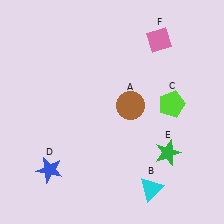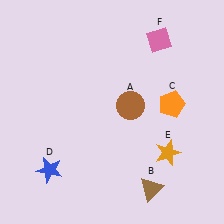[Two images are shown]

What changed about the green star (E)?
In Image 1, E is green. In Image 2, it changed to orange.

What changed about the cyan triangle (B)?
In Image 1, B is cyan. In Image 2, it changed to brown.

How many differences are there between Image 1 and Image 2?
There are 3 differences between the two images.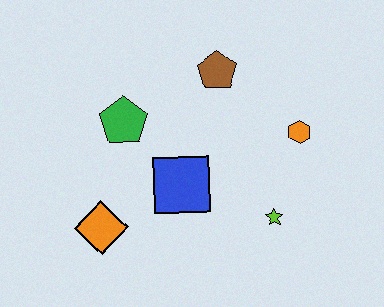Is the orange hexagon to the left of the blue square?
No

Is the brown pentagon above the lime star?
Yes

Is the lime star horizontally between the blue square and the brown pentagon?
No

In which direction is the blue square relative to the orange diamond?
The blue square is to the right of the orange diamond.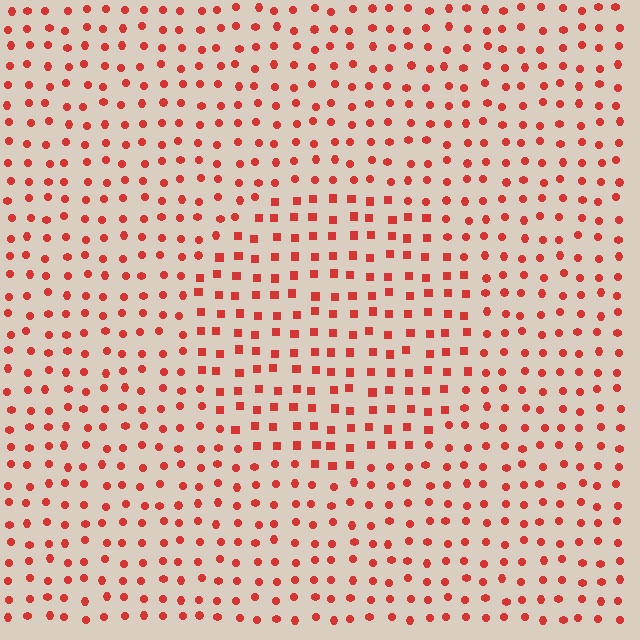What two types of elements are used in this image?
The image uses squares inside the circle region and circles outside it.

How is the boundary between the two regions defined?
The boundary is defined by a change in element shape: squares inside vs. circles outside. All elements share the same color and spacing.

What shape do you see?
I see a circle.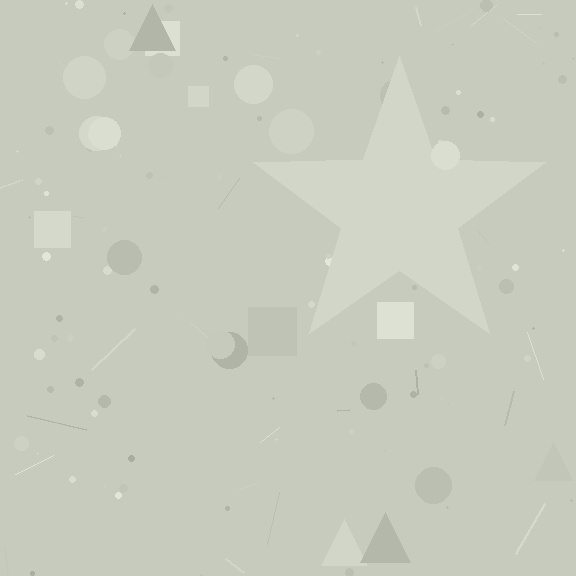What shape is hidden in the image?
A star is hidden in the image.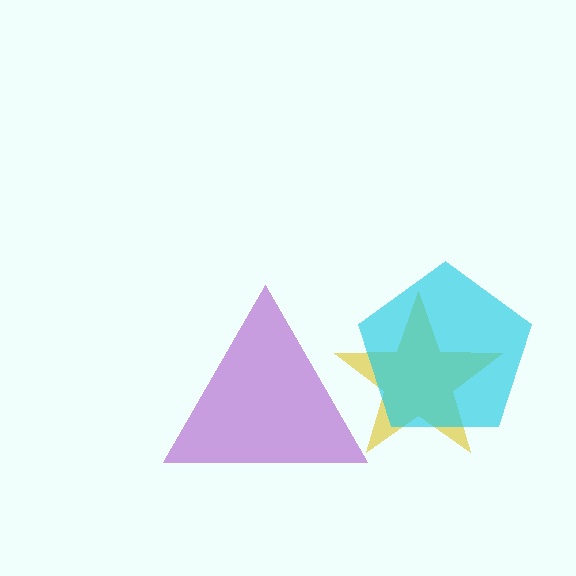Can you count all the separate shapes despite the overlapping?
Yes, there are 3 separate shapes.